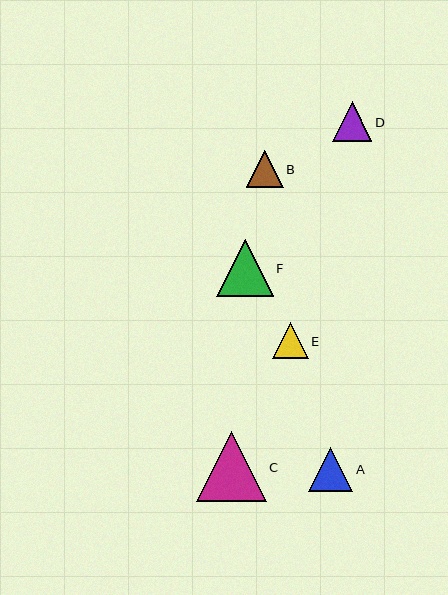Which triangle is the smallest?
Triangle E is the smallest with a size of approximately 36 pixels.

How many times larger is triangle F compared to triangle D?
Triangle F is approximately 1.4 times the size of triangle D.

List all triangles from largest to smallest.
From largest to smallest: C, F, A, D, B, E.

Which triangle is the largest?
Triangle C is the largest with a size of approximately 70 pixels.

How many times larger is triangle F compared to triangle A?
Triangle F is approximately 1.3 times the size of triangle A.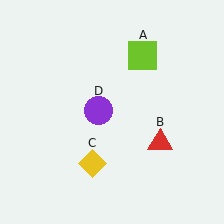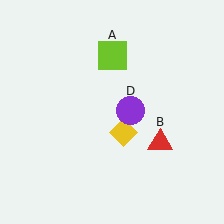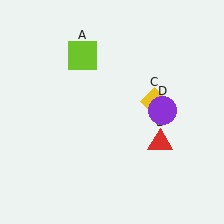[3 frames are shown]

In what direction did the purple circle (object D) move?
The purple circle (object D) moved right.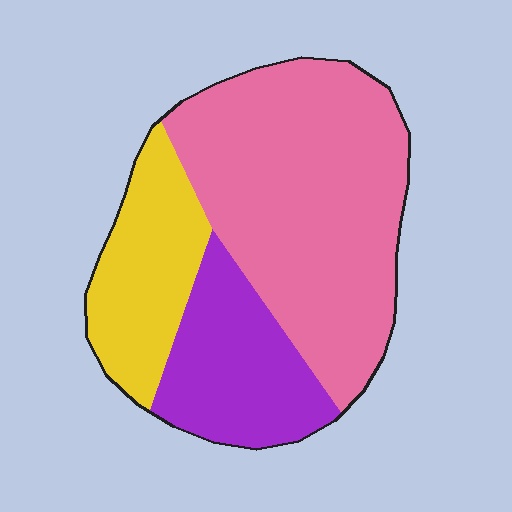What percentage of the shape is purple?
Purple covers about 25% of the shape.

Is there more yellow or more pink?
Pink.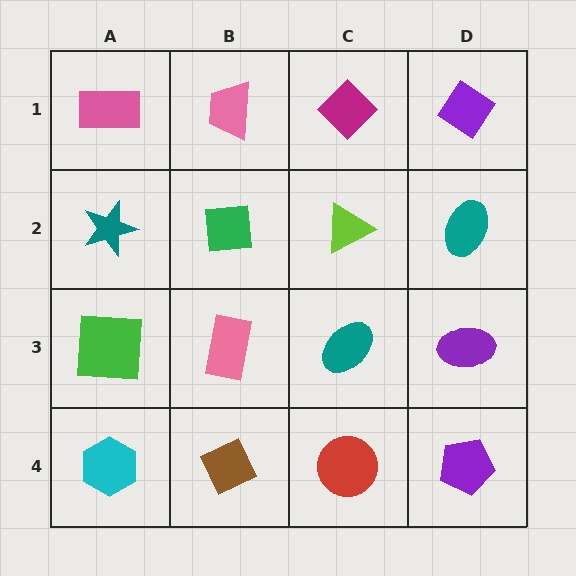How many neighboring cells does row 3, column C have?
4.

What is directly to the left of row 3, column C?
A pink rectangle.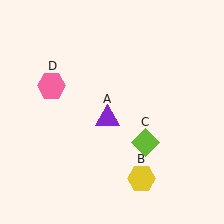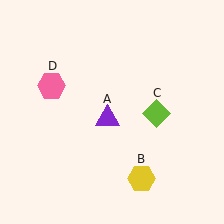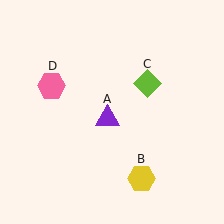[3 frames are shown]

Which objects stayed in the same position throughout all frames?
Purple triangle (object A) and yellow hexagon (object B) and pink hexagon (object D) remained stationary.